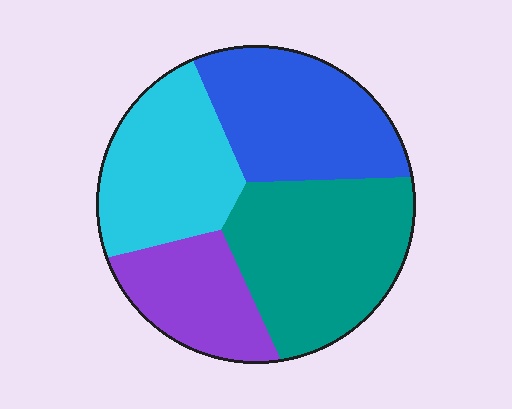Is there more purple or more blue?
Blue.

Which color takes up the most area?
Teal, at roughly 30%.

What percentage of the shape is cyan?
Cyan takes up between a sixth and a third of the shape.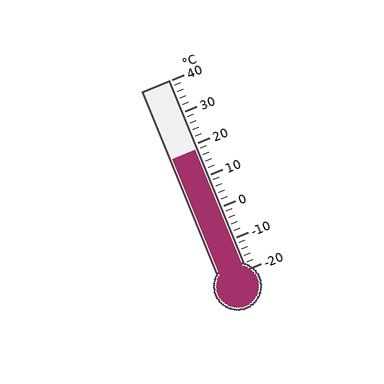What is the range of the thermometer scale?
The thermometer scale ranges from -20°C to 40°C.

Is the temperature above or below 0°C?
The temperature is above 0°C.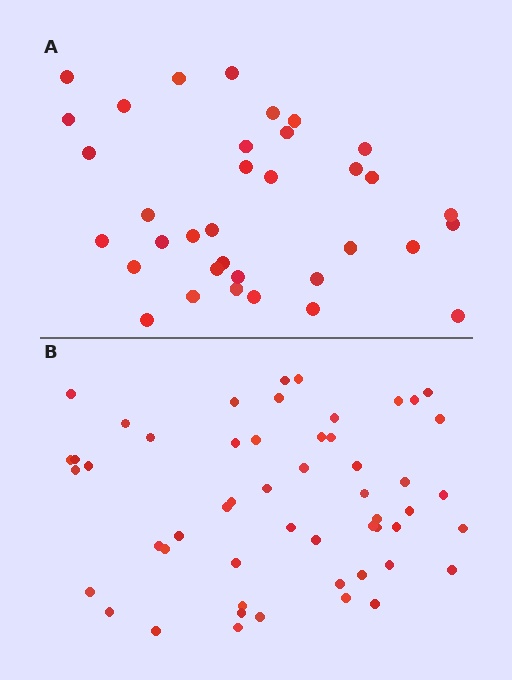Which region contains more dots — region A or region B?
Region B (the bottom region) has more dots.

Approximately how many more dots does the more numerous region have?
Region B has approximately 20 more dots than region A.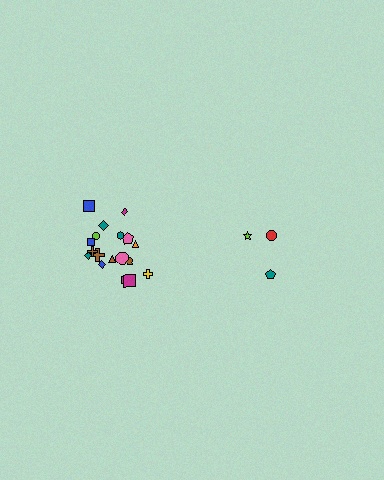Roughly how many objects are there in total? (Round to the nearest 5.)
Roughly 20 objects in total.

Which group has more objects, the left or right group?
The left group.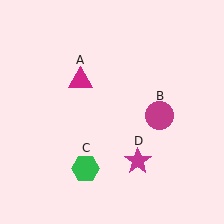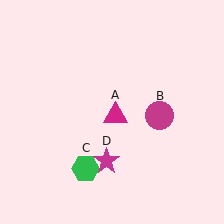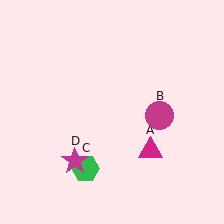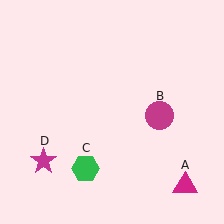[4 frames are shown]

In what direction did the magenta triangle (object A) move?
The magenta triangle (object A) moved down and to the right.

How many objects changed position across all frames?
2 objects changed position: magenta triangle (object A), magenta star (object D).